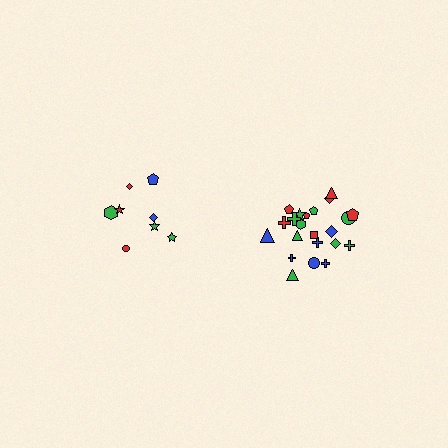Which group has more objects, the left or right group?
The right group.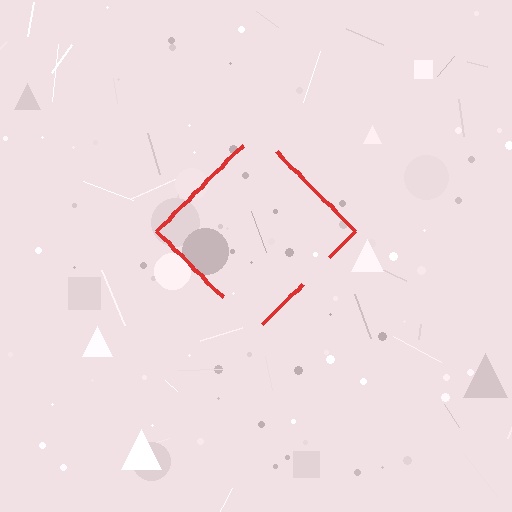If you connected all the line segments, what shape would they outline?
They would outline a diamond.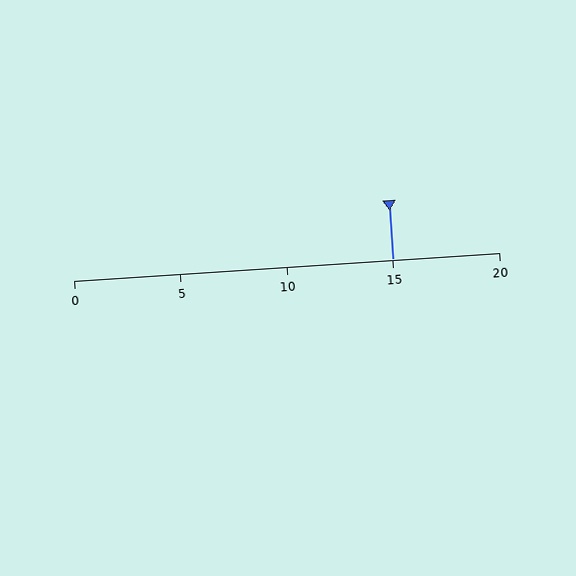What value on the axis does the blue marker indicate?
The marker indicates approximately 15.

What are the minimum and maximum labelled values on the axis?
The axis runs from 0 to 20.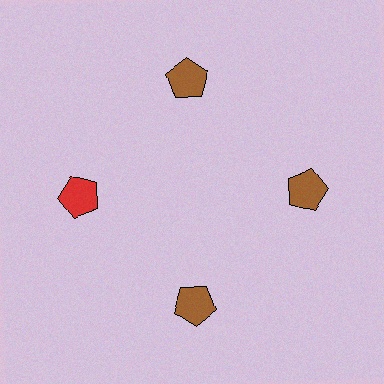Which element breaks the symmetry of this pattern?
The red pentagon at roughly the 9 o'clock position breaks the symmetry. All other shapes are brown pentagons.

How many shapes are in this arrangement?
There are 4 shapes arranged in a ring pattern.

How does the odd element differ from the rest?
It has a different color: red instead of brown.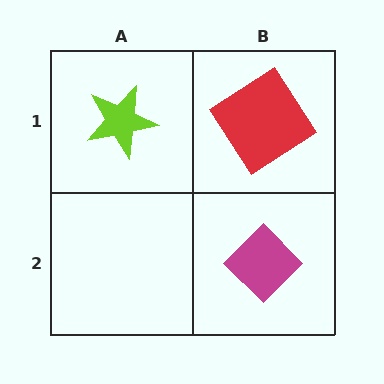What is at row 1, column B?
A red diamond.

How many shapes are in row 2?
1 shape.